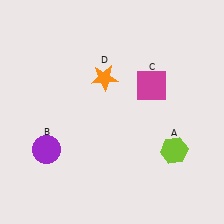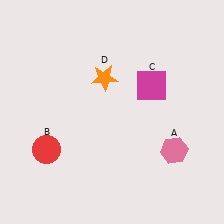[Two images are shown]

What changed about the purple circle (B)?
In Image 1, B is purple. In Image 2, it changed to red.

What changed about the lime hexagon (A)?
In Image 1, A is lime. In Image 2, it changed to pink.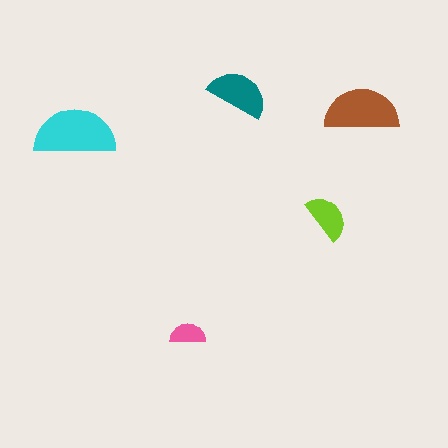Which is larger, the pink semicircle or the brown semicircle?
The brown one.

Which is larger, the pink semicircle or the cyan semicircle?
The cyan one.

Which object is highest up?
The teal semicircle is topmost.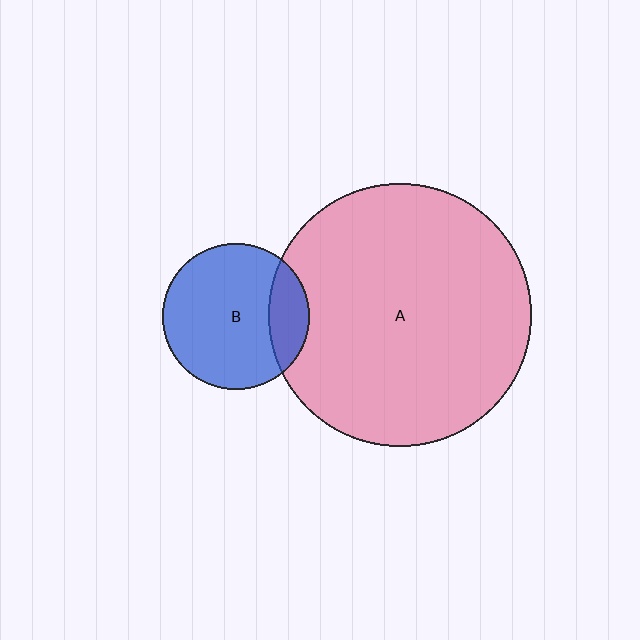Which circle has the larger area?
Circle A (pink).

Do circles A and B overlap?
Yes.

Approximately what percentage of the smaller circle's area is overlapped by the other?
Approximately 20%.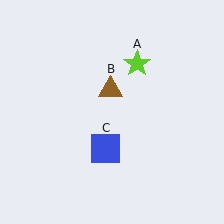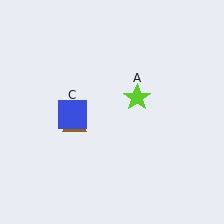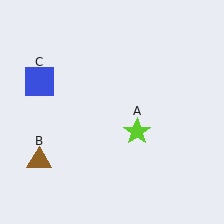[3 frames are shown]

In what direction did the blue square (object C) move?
The blue square (object C) moved up and to the left.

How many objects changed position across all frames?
3 objects changed position: lime star (object A), brown triangle (object B), blue square (object C).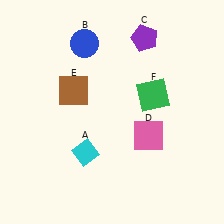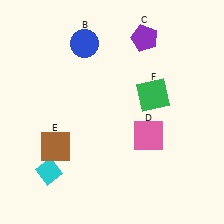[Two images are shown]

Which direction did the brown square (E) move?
The brown square (E) moved down.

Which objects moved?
The objects that moved are: the cyan diamond (A), the brown square (E).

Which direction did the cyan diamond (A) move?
The cyan diamond (A) moved left.